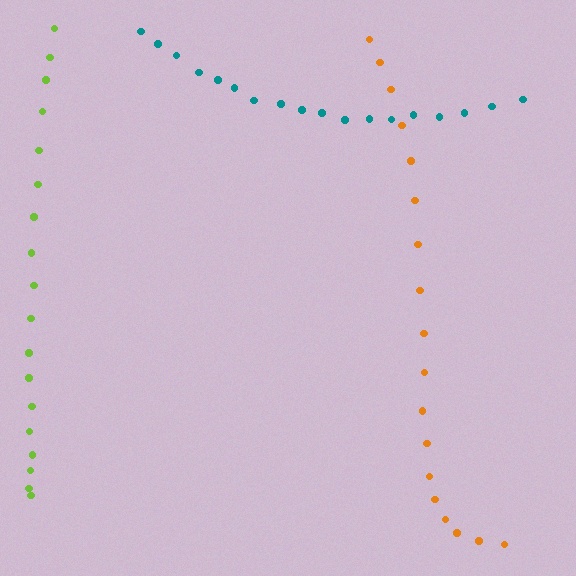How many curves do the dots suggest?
There are 3 distinct paths.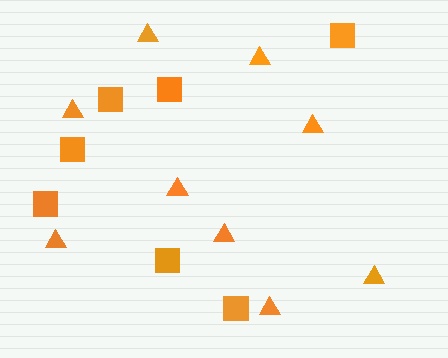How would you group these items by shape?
There are 2 groups: one group of triangles (9) and one group of squares (7).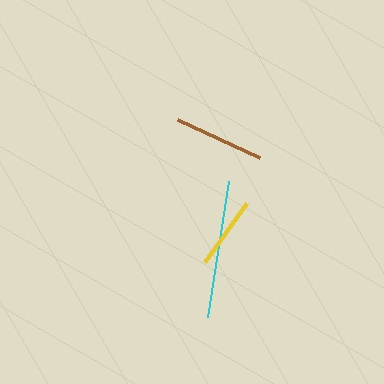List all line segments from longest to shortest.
From longest to shortest: cyan, brown, yellow.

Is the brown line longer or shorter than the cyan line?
The cyan line is longer than the brown line.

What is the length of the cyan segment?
The cyan segment is approximately 137 pixels long.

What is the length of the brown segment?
The brown segment is approximately 90 pixels long.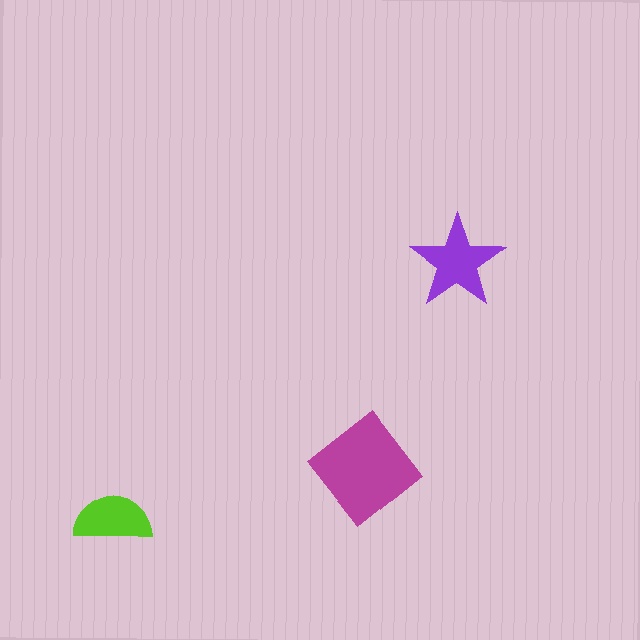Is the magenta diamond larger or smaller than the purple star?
Larger.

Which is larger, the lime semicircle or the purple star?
The purple star.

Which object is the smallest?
The lime semicircle.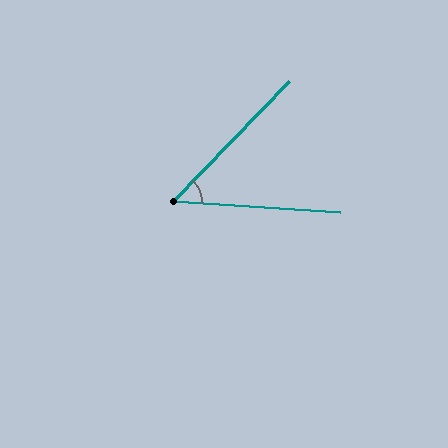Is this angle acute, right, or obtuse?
It is acute.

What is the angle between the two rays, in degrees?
Approximately 50 degrees.